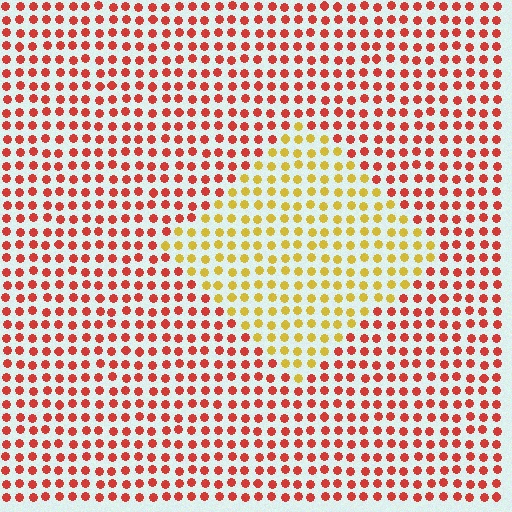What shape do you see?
I see a diamond.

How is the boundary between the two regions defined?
The boundary is defined purely by a slight shift in hue (about 49 degrees). Spacing, size, and orientation are identical on both sides.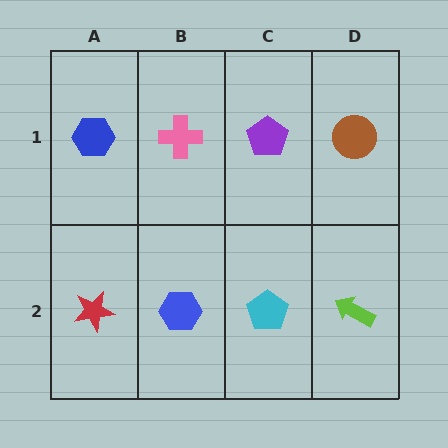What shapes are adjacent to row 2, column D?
A brown circle (row 1, column D), a cyan pentagon (row 2, column C).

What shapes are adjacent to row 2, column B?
A pink cross (row 1, column B), a red star (row 2, column A), a cyan pentagon (row 2, column C).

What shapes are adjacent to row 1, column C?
A cyan pentagon (row 2, column C), a pink cross (row 1, column B), a brown circle (row 1, column D).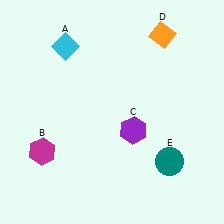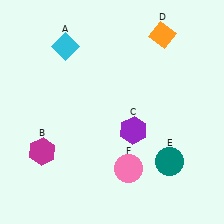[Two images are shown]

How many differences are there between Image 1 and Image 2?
There is 1 difference between the two images.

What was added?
A pink circle (F) was added in Image 2.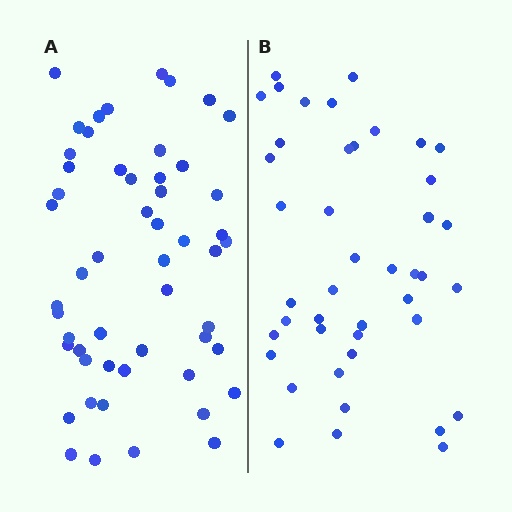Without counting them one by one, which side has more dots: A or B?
Region A (the left region) has more dots.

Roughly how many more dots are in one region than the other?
Region A has roughly 10 or so more dots than region B.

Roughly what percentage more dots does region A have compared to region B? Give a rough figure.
About 25% more.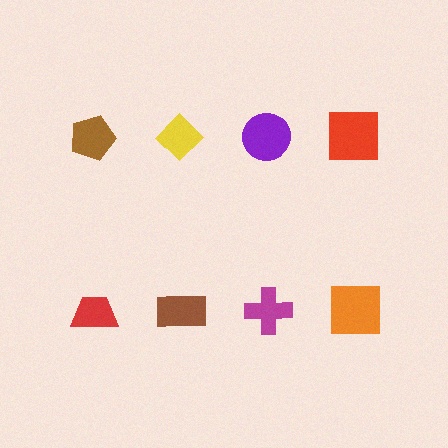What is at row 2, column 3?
A magenta cross.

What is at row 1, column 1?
A brown pentagon.